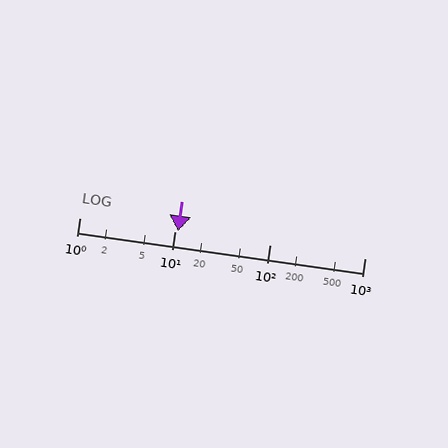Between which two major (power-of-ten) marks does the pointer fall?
The pointer is between 10 and 100.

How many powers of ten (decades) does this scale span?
The scale spans 3 decades, from 1 to 1000.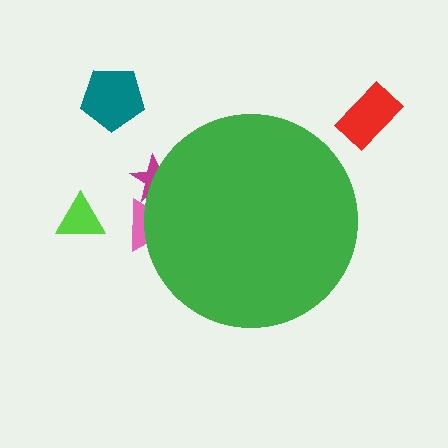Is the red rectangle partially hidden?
No, the red rectangle is fully visible.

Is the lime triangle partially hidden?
No, the lime triangle is fully visible.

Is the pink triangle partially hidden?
Yes, the pink triangle is partially hidden behind the green circle.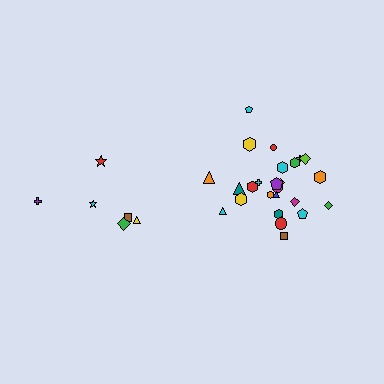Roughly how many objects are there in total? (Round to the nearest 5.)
Roughly 30 objects in total.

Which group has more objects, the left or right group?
The right group.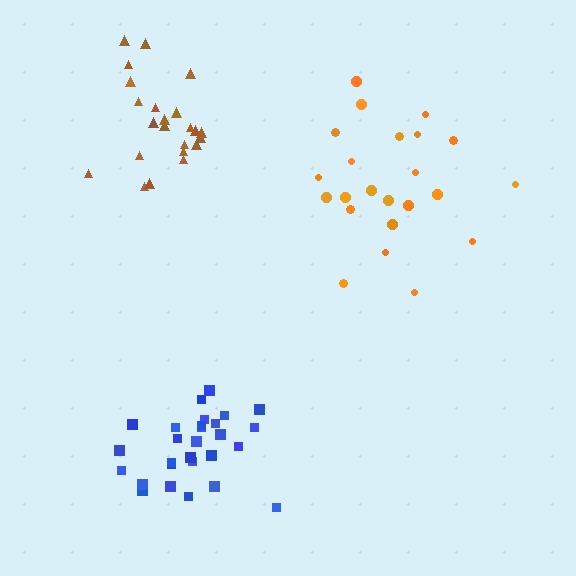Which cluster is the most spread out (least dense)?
Orange.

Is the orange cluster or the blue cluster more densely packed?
Blue.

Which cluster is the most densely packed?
Blue.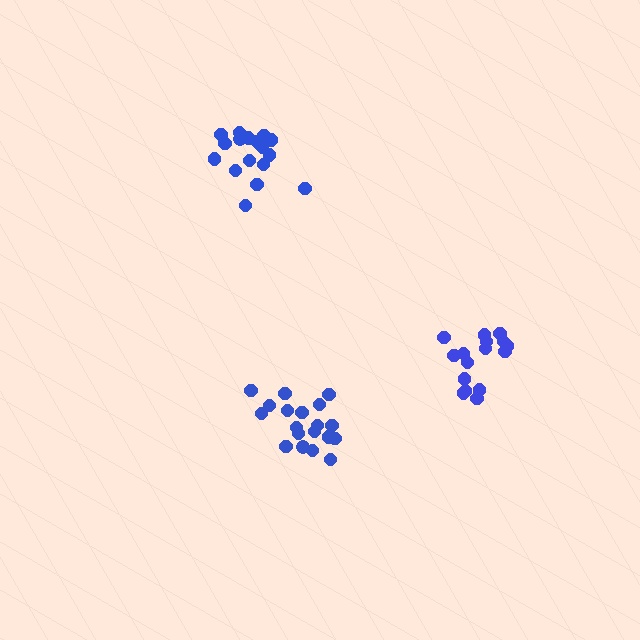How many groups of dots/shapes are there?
There are 3 groups.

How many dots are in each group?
Group 1: 19 dots, Group 2: 18 dots, Group 3: 16 dots (53 total).